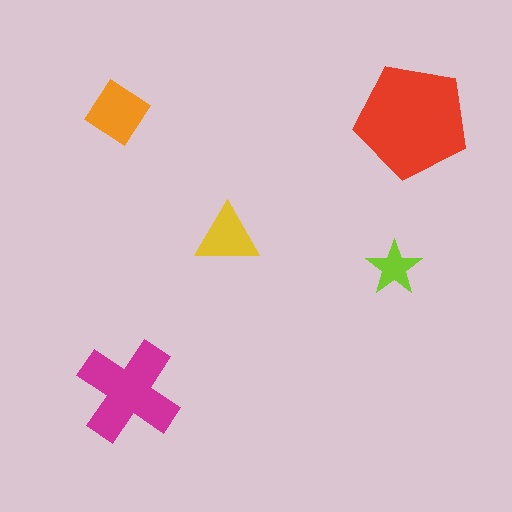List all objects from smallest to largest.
The lime star, the yellow triangle, the orange diamond, the magenta cross, the red pentagon.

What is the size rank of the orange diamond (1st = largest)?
3rd.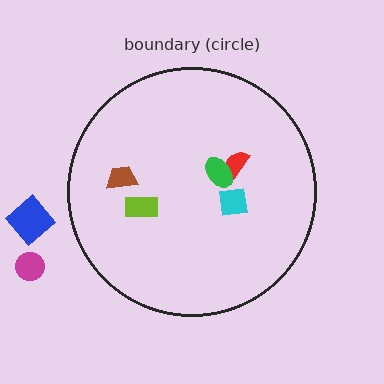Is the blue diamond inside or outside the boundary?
Outside.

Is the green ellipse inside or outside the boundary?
Inside.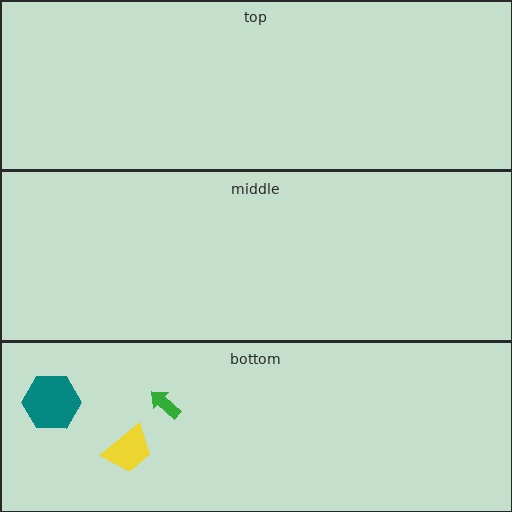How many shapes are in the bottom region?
3.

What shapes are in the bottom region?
The green arrow, the teal hexagon, the yellow trapezoid.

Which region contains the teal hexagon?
The bottom region.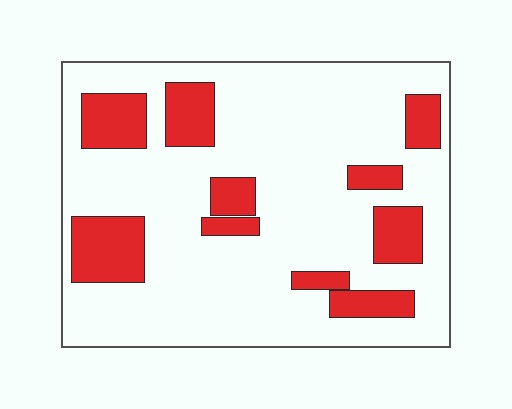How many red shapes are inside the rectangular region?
10.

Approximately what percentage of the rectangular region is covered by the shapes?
Approximately 20%.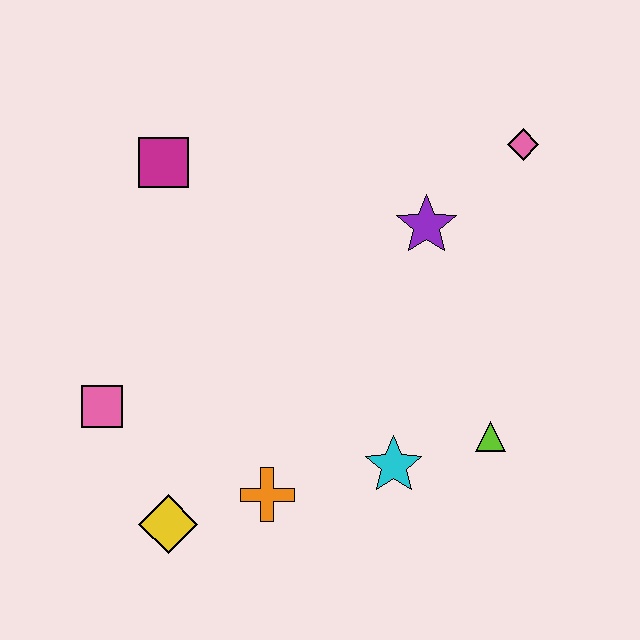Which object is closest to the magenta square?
The pink square is closest to the magenta square.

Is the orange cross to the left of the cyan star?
Yes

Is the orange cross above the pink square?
No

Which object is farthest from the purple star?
The yellow diamond is farthest from the purple star.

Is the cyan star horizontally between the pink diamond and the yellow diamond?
Yes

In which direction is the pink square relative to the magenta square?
The pink square is below the magenta square.